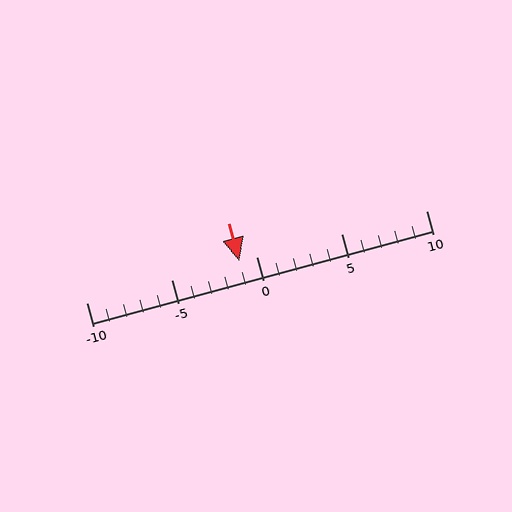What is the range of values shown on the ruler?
The ruler shows values from -10 to 10.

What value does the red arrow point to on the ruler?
The red arrow points to approximately -1.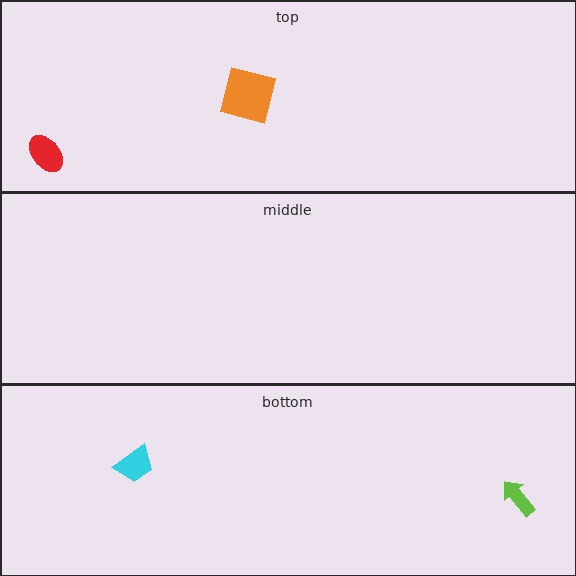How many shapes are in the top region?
2.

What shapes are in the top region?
The red ellipse, the orange square.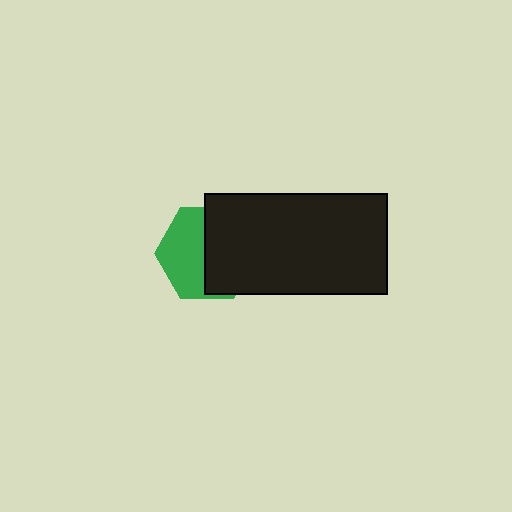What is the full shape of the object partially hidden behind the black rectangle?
The partially hidden object is a green hexagon.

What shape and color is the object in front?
The object in front is a black rectangle.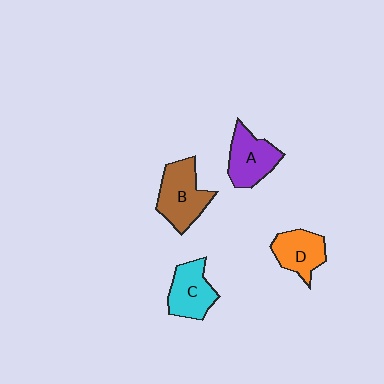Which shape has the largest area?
Shape B (brown).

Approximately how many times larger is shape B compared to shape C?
Approximately 1.2 times.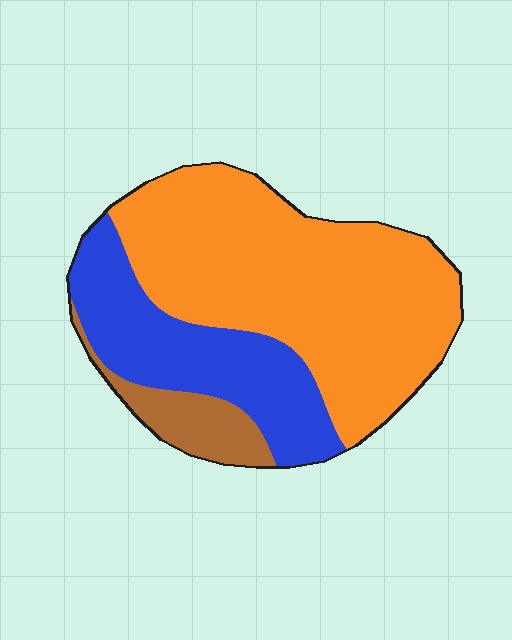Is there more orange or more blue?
Orange.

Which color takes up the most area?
Orange, at roughly 60%.